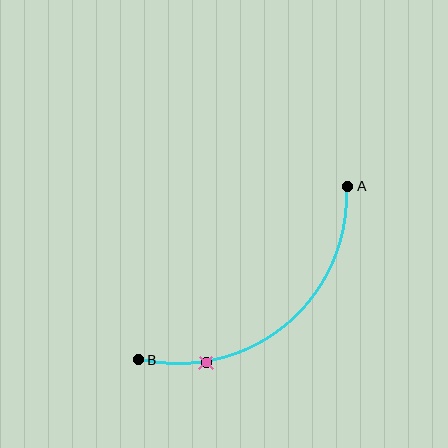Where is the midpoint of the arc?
The arc midpoint is the point on the curve farthest from the straight line joining A and B. It sits below and to the right of that line.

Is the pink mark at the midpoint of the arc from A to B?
No. The pink mark lies on the arc but is closer to endpoint B. The arc midpoint would be at the point on the curve equidistant along the arc from both A and B.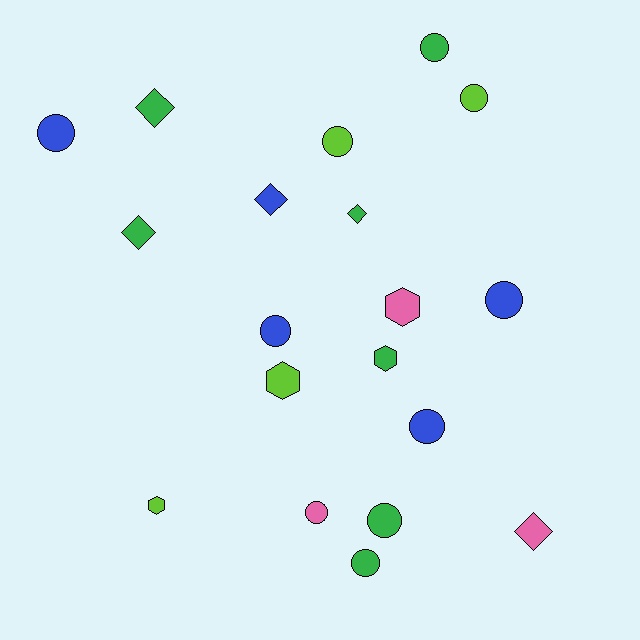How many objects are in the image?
There are 19 objects.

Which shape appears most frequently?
Circle, with 10 objects.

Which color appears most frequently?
Green, with 7 objects.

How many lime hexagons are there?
There are 2 lime hexagons.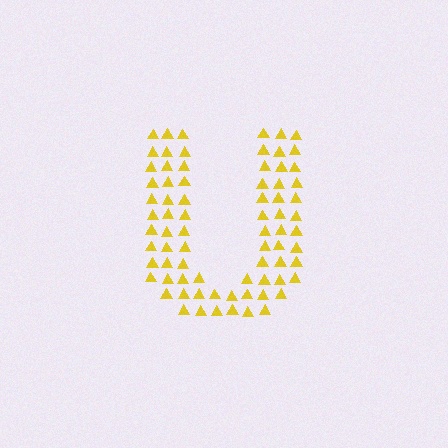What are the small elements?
The small elements are triangles.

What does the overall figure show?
The overall figure shows the letter U.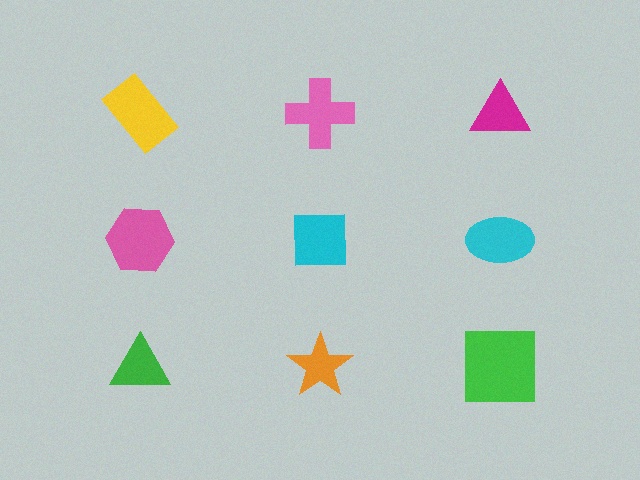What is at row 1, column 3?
A magenta triangle.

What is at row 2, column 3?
A cyan ellipse.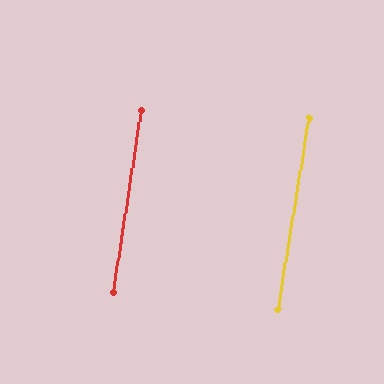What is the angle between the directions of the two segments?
Approximately 0 degrees.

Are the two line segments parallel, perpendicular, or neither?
Parallel — their directions differ by only 0.2°.